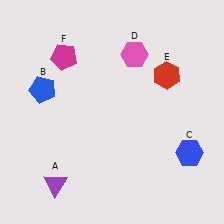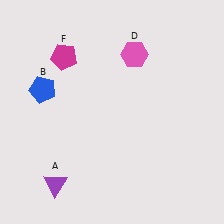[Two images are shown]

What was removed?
The blue hexagon (C), the red hexagon (E) were removed in Image 2.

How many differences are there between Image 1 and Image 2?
There are 2 differences between the two images.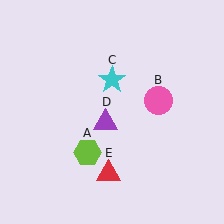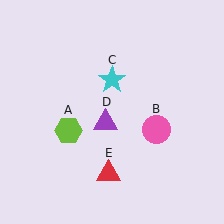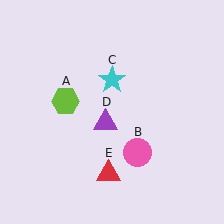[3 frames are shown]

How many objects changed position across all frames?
2 objects changed position: lime hexagon (object A), pink circle (object B).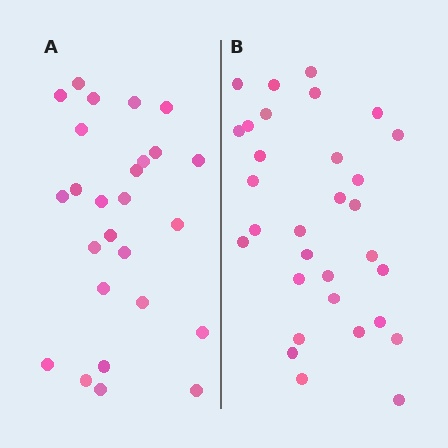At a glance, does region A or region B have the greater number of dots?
Region B (the right region) has more dots.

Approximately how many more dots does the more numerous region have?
Region B has about 5 more dots than region A.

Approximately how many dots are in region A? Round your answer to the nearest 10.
About 30 dots. (The exact count is 26, which rounds to 30.)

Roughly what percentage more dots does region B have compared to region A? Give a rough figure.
About 20% more.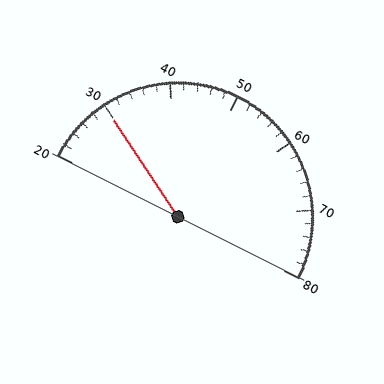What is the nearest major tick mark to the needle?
The nearest major tick mark is 30.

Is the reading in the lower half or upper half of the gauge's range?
The reading is in the lower half of the range (20 to 80).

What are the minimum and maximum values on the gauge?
The gauge ranges from 20 to 80.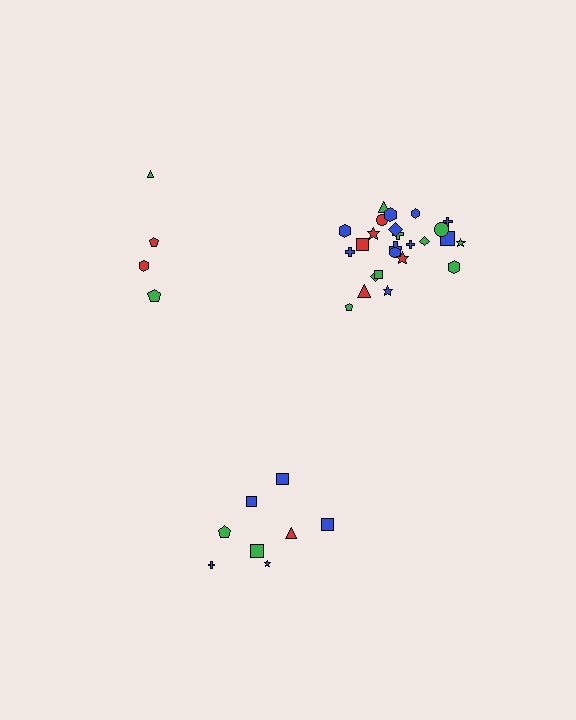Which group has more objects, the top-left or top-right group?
The top-right group.